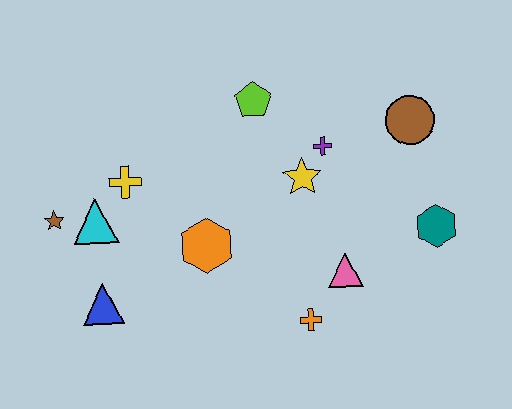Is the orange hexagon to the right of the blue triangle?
Yes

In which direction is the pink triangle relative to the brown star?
The pink triangle is to the right of the brown star.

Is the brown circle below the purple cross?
No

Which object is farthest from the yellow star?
The brown star is farthest from the yellow star.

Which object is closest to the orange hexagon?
The yellow cross is closest to the orange hexagon.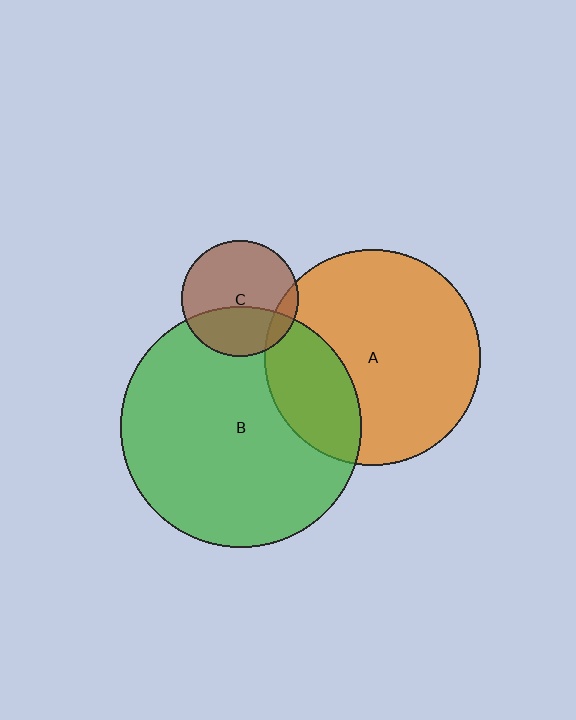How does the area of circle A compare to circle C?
Approximately 3.4 times.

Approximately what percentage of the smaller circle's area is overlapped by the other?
Approximately 35%.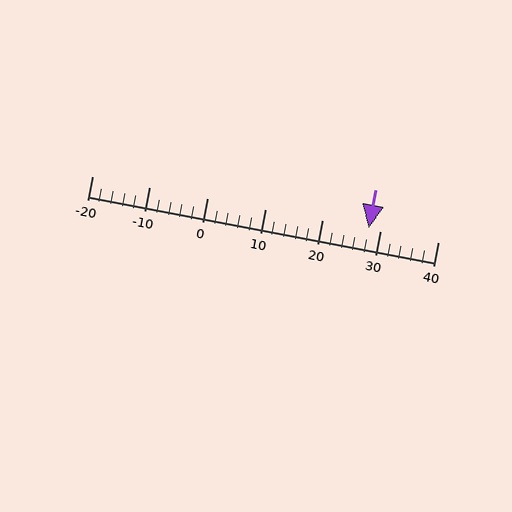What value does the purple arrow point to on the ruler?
The purple arrow points to approximately 28.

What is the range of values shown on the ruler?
The ruler shows values from -20 to 40.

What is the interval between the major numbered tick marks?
The major tick marks are spaced 10 units apart.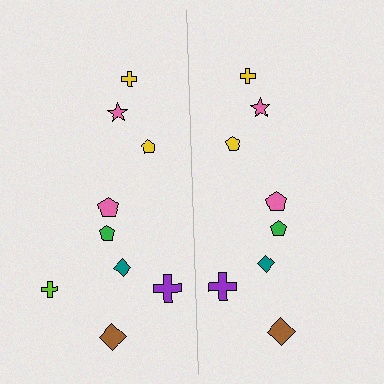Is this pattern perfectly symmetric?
No, the pattern is not perfectly symmetric. A lime cross is missing from the right side.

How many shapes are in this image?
There are 17 shapes in this image.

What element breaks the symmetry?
A lime cross is missing from the right side.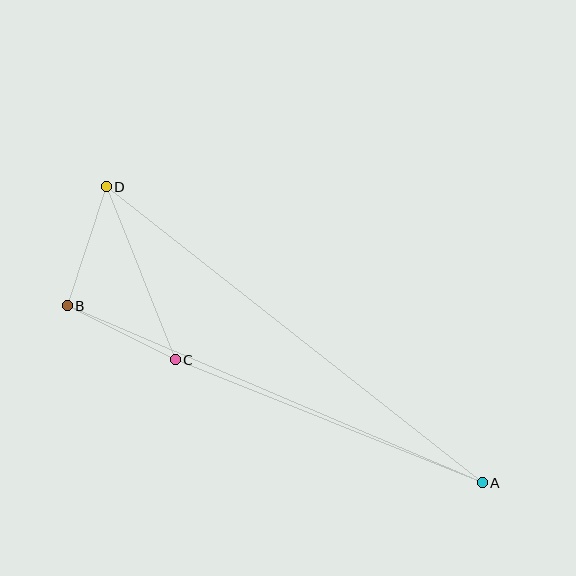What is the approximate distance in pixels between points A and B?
The distance between A and B is approximately 451 pixels.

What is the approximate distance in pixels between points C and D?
The distance between C and D is approximately 186 pixels.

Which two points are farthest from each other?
Points A and D are farthest from each other.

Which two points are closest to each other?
Points B and C are closest to each other.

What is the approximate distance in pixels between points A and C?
The distance between A and C is approximately 331 pixels.